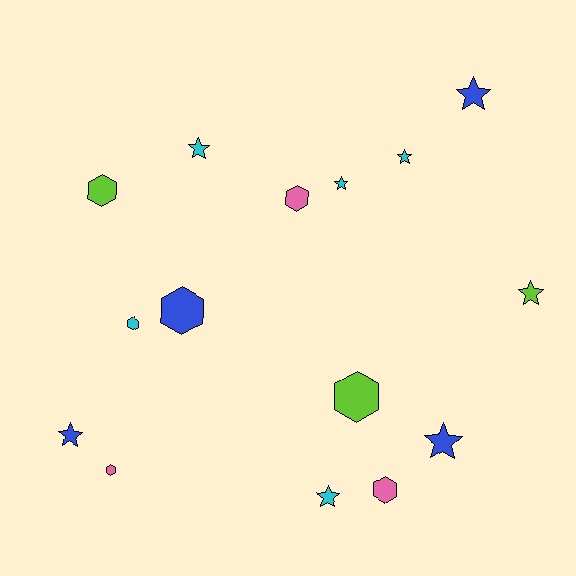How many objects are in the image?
There are 15 objects.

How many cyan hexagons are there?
There is 1 cyan hexagon.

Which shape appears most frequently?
Star, with 8 objects.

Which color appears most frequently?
Cyan, with 5 objects.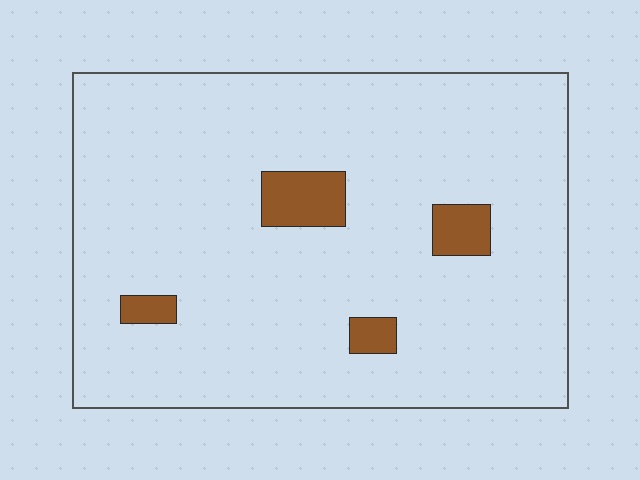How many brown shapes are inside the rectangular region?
4.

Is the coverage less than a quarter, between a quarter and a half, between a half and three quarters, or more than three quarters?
Less than a quarter.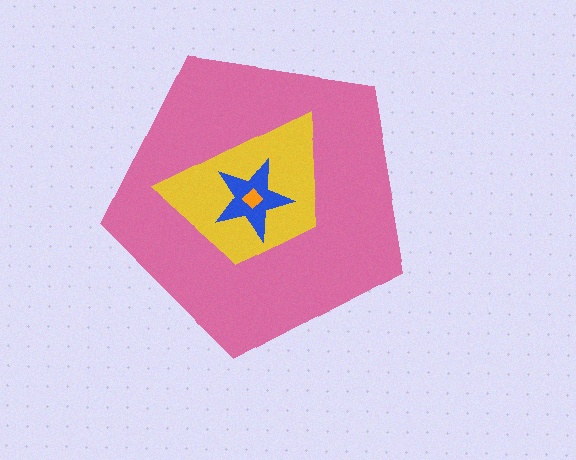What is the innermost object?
The orange diamond.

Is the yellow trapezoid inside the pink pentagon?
Yes.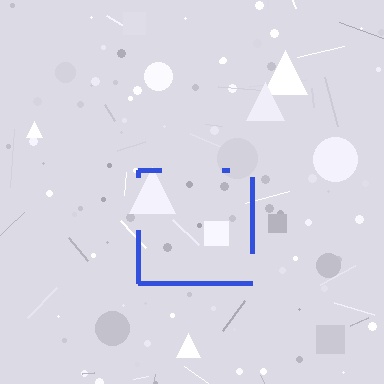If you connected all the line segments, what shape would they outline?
They would outline a square.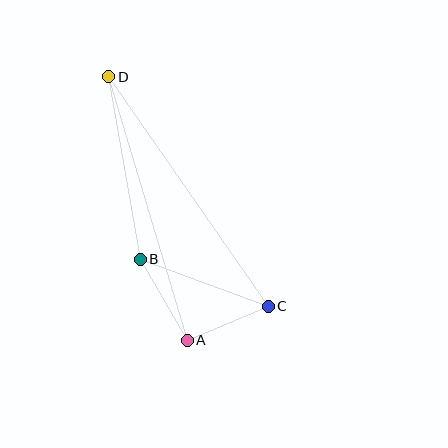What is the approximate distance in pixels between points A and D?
The distance between A and D is approximately 274 pixels.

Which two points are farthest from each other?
Points C and D are farthest from each other.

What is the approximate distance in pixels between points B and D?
The distance between B and D is approximately 185 pixels.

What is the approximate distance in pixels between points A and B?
The distance between A and B is approximately 94 pixels.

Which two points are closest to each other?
Points A and C are closest to each other.